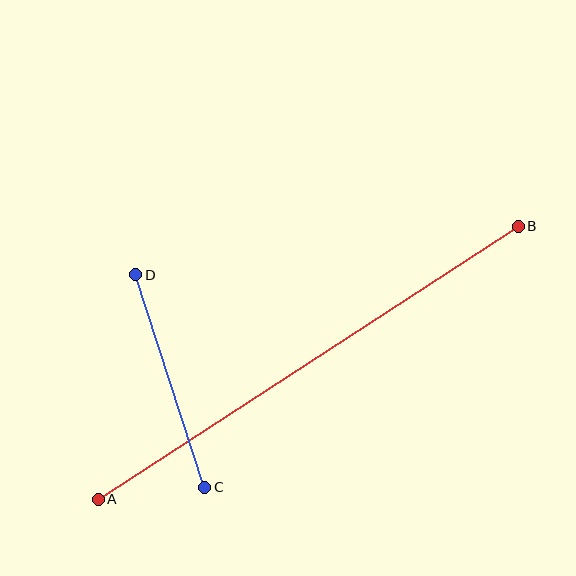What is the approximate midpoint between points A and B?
The midpoint is at approximately (308, 363) pixels.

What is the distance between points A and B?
The distance is approximately 501 pixels.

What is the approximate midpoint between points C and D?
The midpoint is at approximately (170, 381) pixels.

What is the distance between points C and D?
The distance is approximately 223 pixels.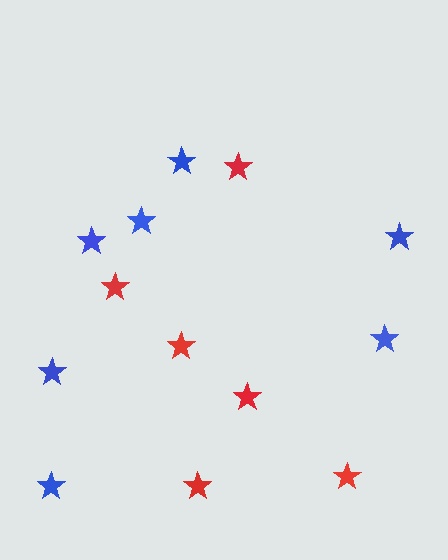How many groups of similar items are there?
There are 2 groups: one group of red stars (6) and one group of blue stars (7).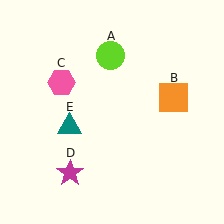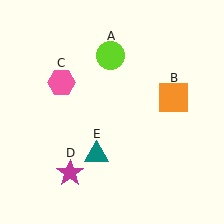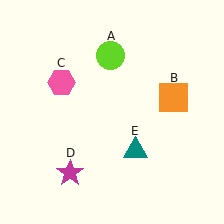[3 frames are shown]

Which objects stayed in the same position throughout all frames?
Lime circle (object A) and orange square (object B) and pink hexagon (object C) and magenta star (object D) remained stationary.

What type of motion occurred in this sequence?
The teal triangle (object E) rotated counterclockwise around the center of the scene.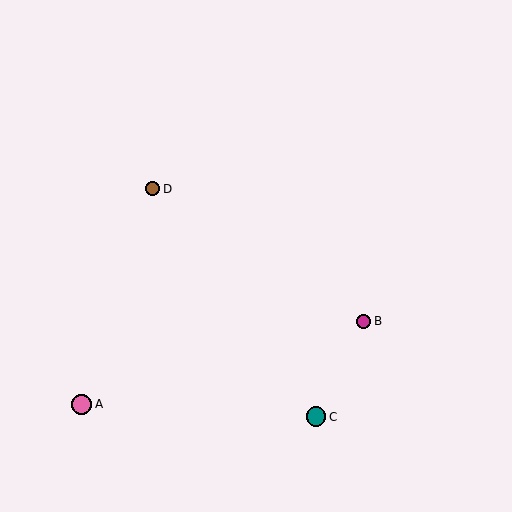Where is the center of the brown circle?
The center of the brown circle is at (153, 189).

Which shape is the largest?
The pink circle (labeled A) is the largest.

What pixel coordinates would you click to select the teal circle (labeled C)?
Click at (316, 417) to select the teal circle C.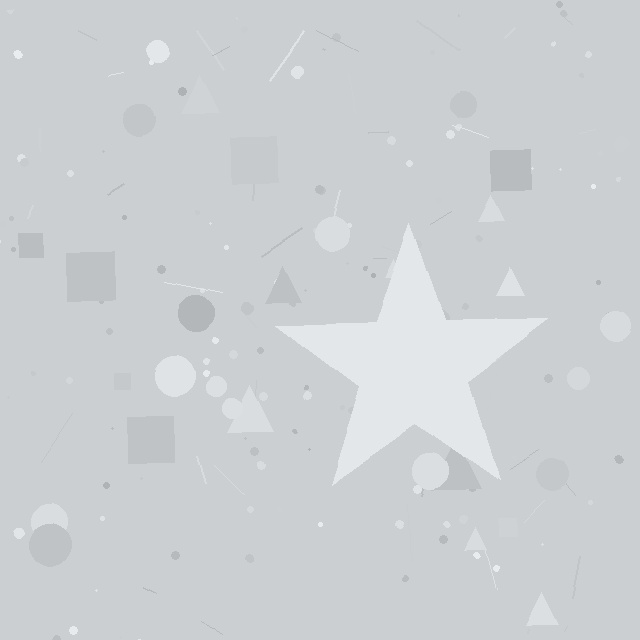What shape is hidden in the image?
A star is hidden in the image.